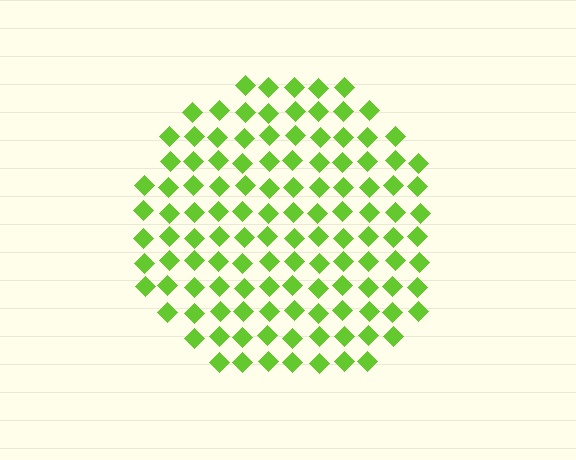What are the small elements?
The small elements are diamonds.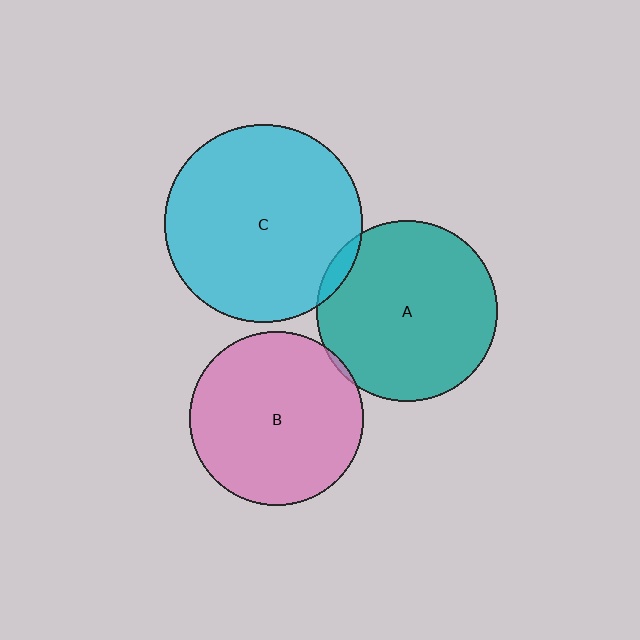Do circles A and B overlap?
Yes.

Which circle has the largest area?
Circle C (cyan).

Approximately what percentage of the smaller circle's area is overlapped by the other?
Approximately 5%.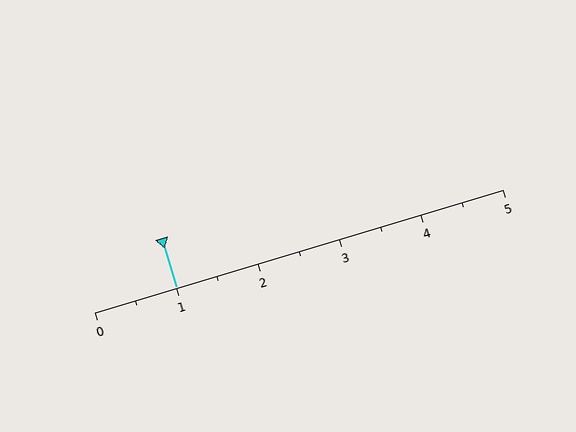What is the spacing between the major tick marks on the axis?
The major ticks are spaced 1 apart.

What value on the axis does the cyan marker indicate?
The marker indicates approximately 1.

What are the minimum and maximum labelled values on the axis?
The axis runs from 0 to 5.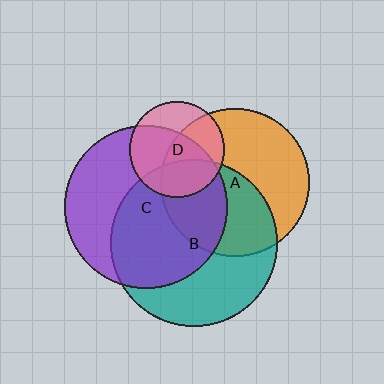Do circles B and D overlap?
Yes.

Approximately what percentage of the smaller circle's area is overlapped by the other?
Approximately 30%.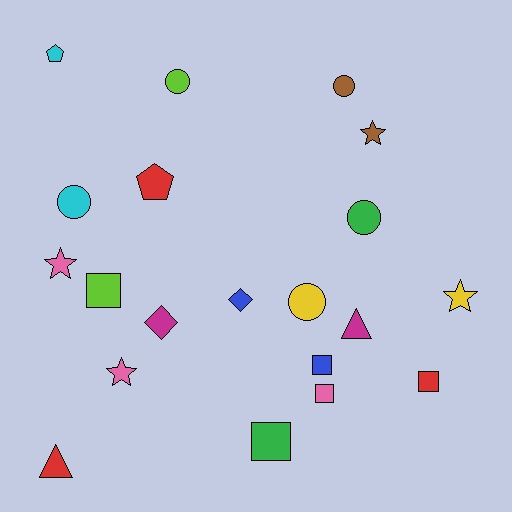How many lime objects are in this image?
There are 2 lime objects.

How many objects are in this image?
There are 20 objects.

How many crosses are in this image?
There are no crosses.